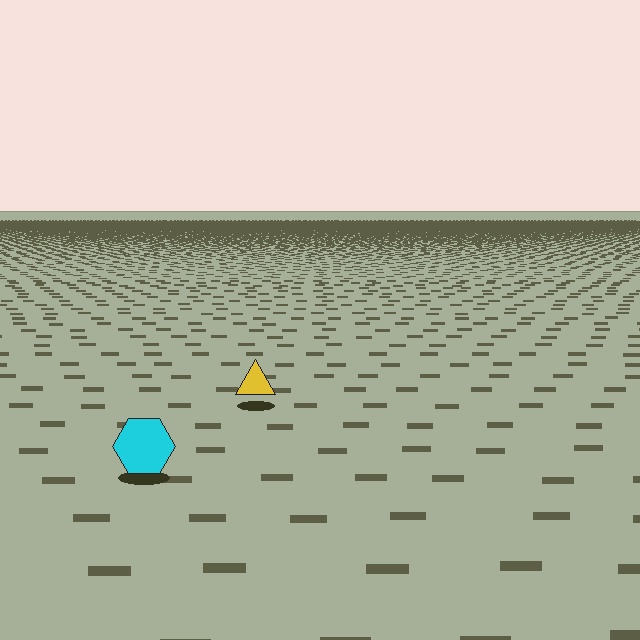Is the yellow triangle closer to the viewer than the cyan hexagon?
No. The cyan hexagon is closer — you can tell from the texture gradient: the ground texture is coarser near it.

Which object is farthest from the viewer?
The yellow triangle is farthest from the viewer. It appears smaller and the ground texture around it is denser.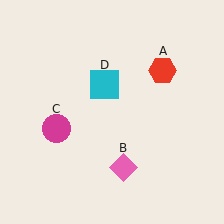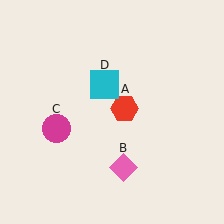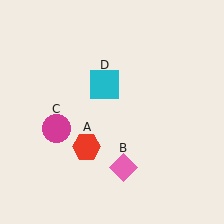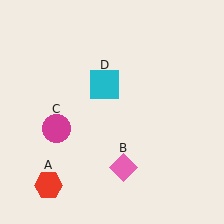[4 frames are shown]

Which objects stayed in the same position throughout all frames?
Pink diamond (object B) and magenta circle (object C) and cyan square (object D) remained stationary.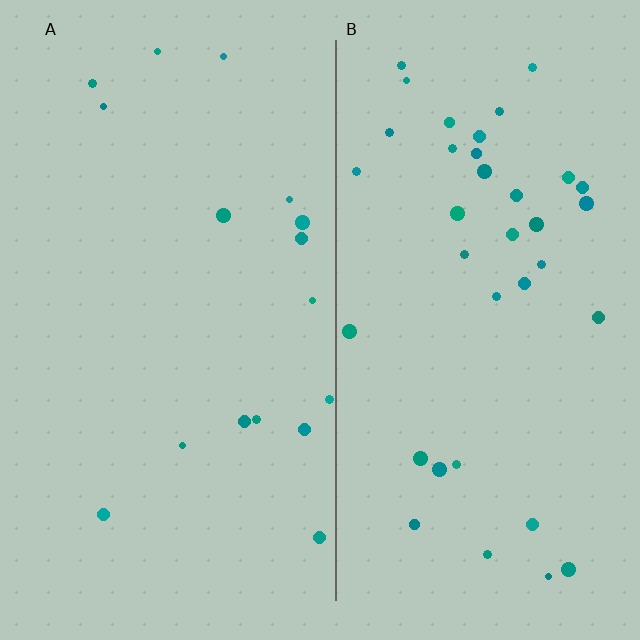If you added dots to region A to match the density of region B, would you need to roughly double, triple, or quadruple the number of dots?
Approximately double.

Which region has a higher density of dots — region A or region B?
B (the right).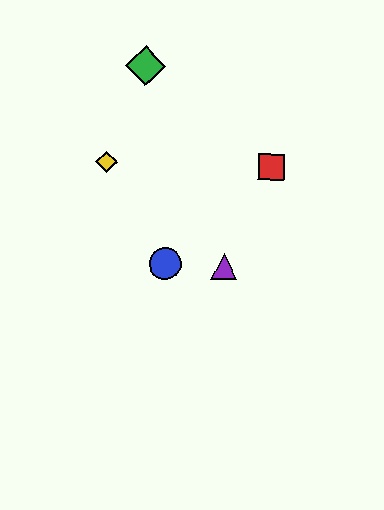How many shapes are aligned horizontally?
2 shapes (the red square, the yellow diamond) are aligned horizontally.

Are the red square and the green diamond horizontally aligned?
No, the red square is at y≈167 and the green diamond is at y≈66.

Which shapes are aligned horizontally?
The red square, the yellow diamond are aligned horizontally.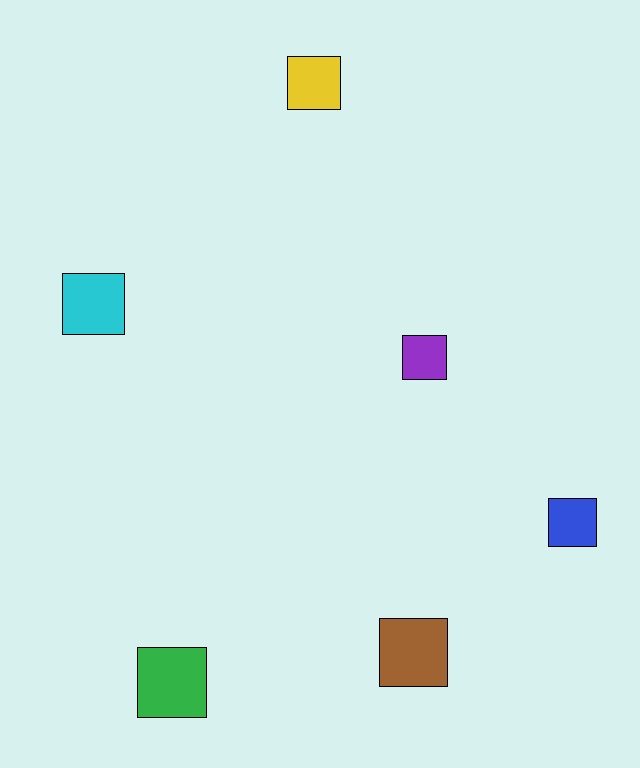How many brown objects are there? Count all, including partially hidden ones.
There is 1 brown object.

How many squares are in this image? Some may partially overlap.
There are 6 squares.